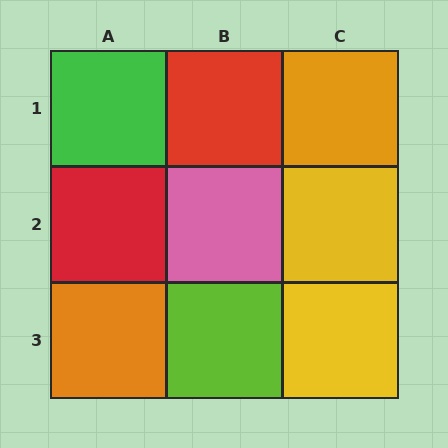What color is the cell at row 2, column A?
Red.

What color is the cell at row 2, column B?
Pink.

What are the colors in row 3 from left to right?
Orange, lime, yellow.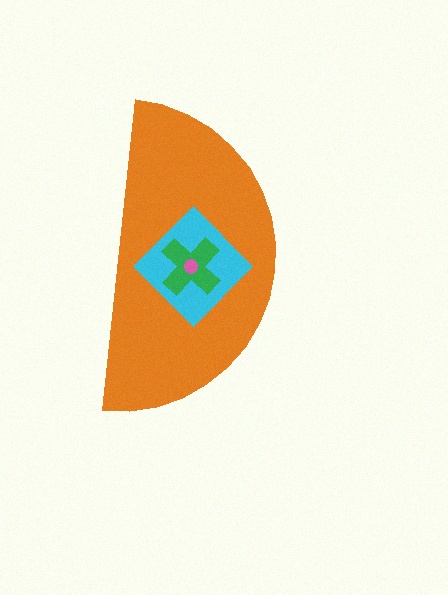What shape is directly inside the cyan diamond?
The green cross.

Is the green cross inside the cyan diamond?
Yes.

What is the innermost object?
The pink circle.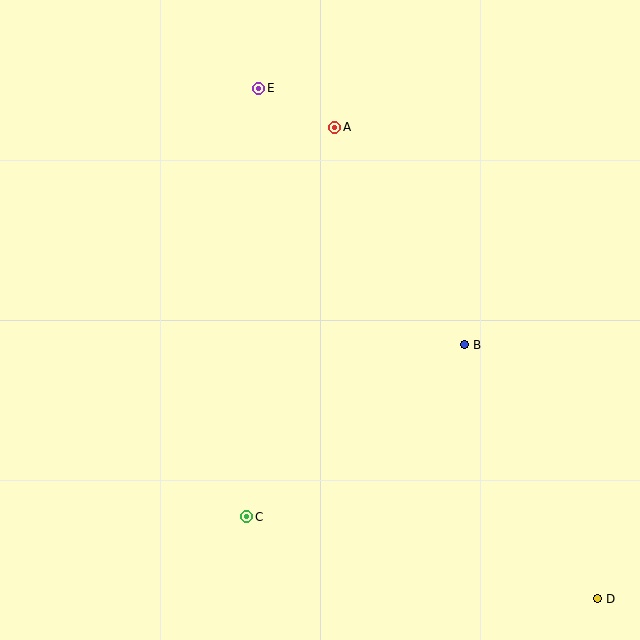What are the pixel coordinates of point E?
Point E is at (259, 88).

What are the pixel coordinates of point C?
Point C is at (247, 517).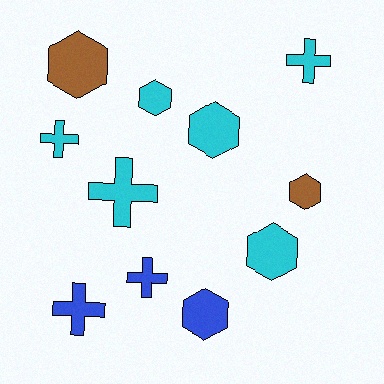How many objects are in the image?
There are 11 objects.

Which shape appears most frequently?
Hexagon, with 6 objects.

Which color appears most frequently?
Cyan, with 6 objects.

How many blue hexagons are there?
There is 1 blue hexagon.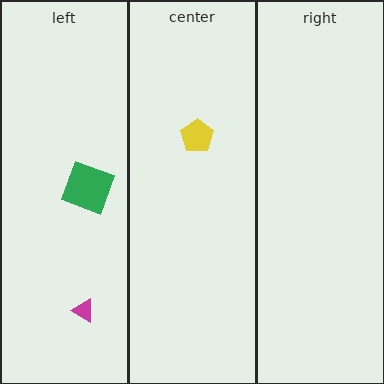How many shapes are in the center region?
1.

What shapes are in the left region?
The green square, the magenta triangle.